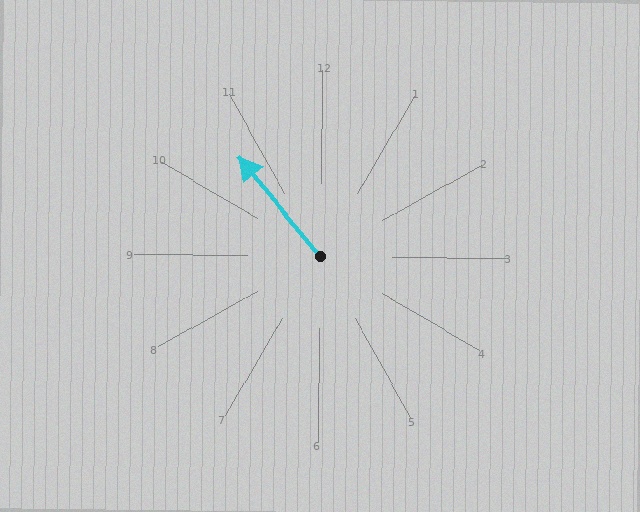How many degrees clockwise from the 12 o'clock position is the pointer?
Approximately 320 degrees.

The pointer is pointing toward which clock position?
Roughly 11 o'clock.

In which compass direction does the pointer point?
Northwest.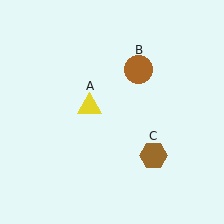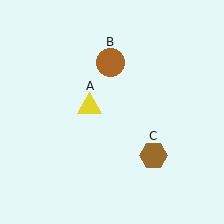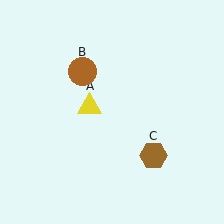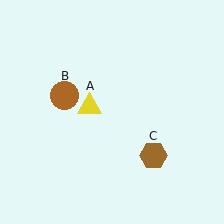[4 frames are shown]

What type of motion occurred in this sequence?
The brown circle (object B) rotated counterclockwise around the center of the scene.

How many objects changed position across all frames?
1 object changed position: brown circle (object B).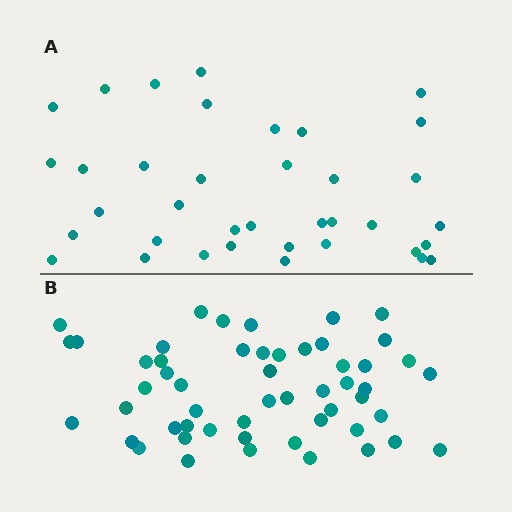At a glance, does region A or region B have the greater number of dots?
Region B (the bottom region) has more dots.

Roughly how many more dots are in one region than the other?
Region B has approximately 15 more dots than region A.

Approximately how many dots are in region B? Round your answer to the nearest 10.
About 50 dots. (The exact count is 53, which rounds to 50.)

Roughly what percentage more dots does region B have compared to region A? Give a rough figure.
About 45% more.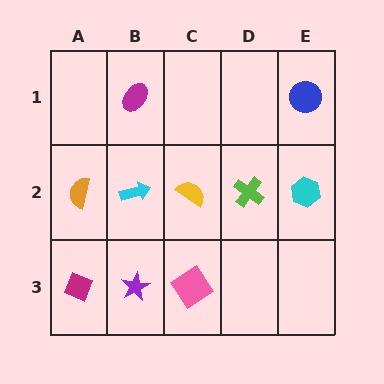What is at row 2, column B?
A cyan arrow.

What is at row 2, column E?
A cyan hexagon.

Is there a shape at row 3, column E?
No, that cell is empty.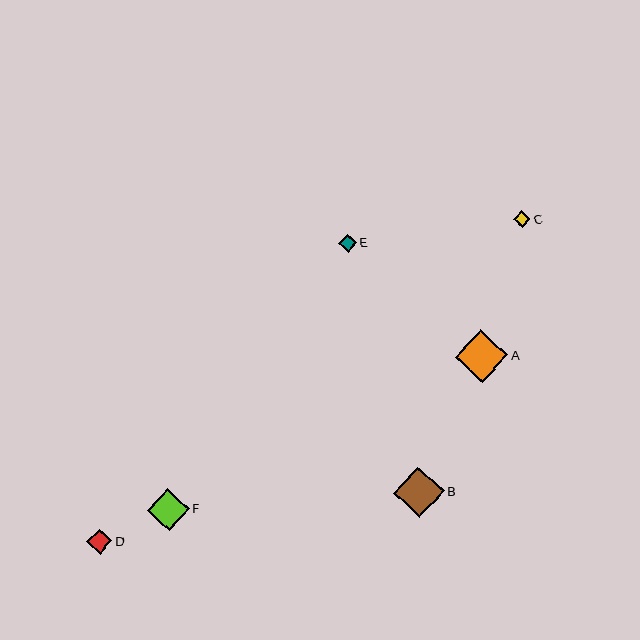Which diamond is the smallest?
Diamond C is the smallest with a size of approximately 16 pixels.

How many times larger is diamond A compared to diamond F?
Diamond A is approximately 1.3 times the size of diamond F.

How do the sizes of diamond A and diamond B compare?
Diamond A and diamond B are approximately the same size.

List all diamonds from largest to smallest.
From largest to smallest: A, B, F, D, E, C.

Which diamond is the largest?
Diamond A is the largest with a size of approximately 53 pixels.